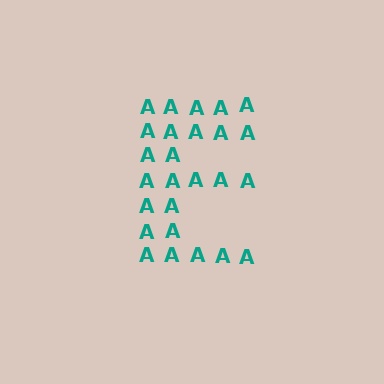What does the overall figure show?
The overall figure shows the letter E.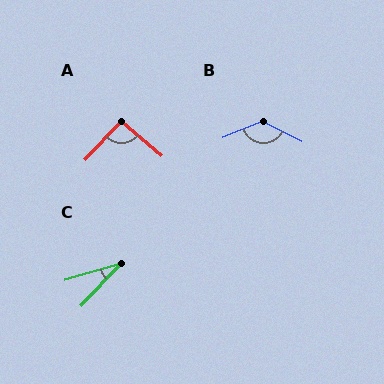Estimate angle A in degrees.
Approximately 94 degrees.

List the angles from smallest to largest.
C (30°), A (94°), B (131°).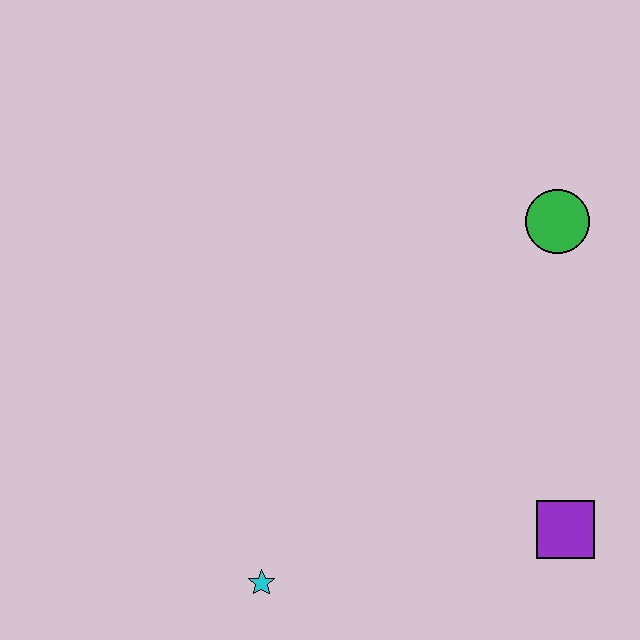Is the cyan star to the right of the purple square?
No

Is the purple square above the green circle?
No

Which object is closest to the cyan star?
The purple square is closest to the cyan star.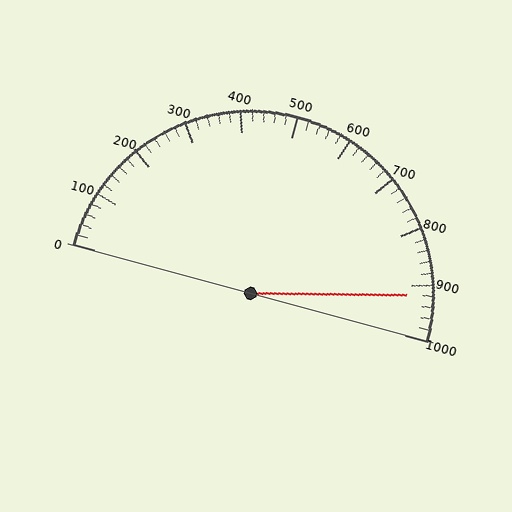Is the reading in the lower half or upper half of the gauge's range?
The reading is in the upper half of the range (0 to 1000).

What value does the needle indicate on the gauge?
The needle indicates approximately 920.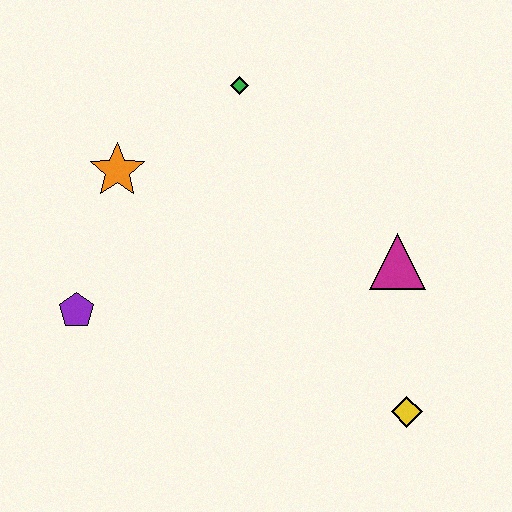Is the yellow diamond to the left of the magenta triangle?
No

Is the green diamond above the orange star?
Yes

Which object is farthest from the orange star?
The yellow diamond is farthest from the orange star.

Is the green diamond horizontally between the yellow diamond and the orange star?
Yes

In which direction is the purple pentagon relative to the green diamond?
The purple pentagon is below the green diamond.